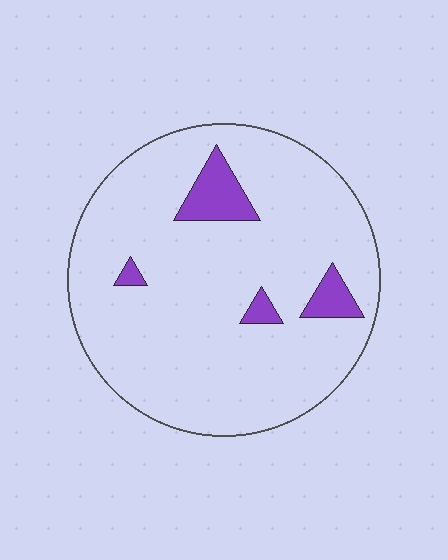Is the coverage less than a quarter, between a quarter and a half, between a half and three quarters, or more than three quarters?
Less than a quarter.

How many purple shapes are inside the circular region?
4.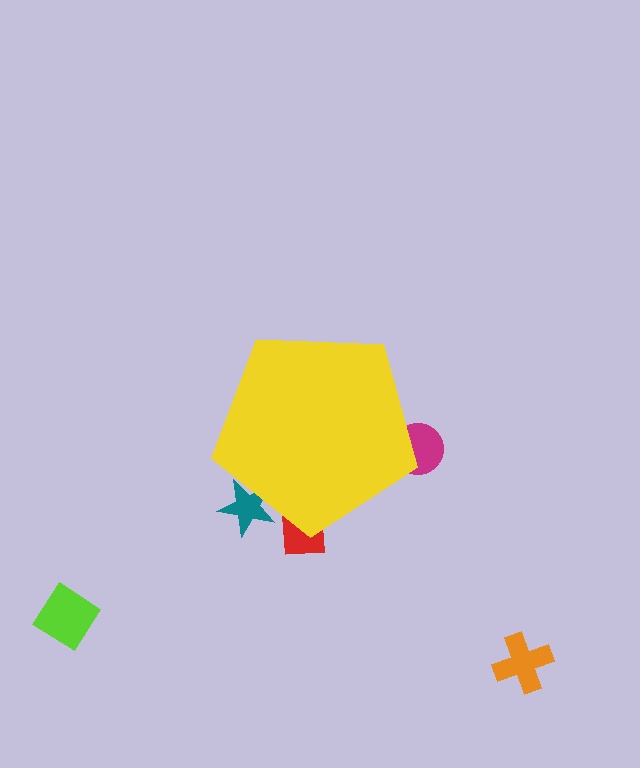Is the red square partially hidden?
Yes, the red square is partially hidden behind the yellow pentagon.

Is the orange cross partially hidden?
No, the orange cross is fully visible.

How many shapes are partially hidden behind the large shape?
3 shapes are partially hidden.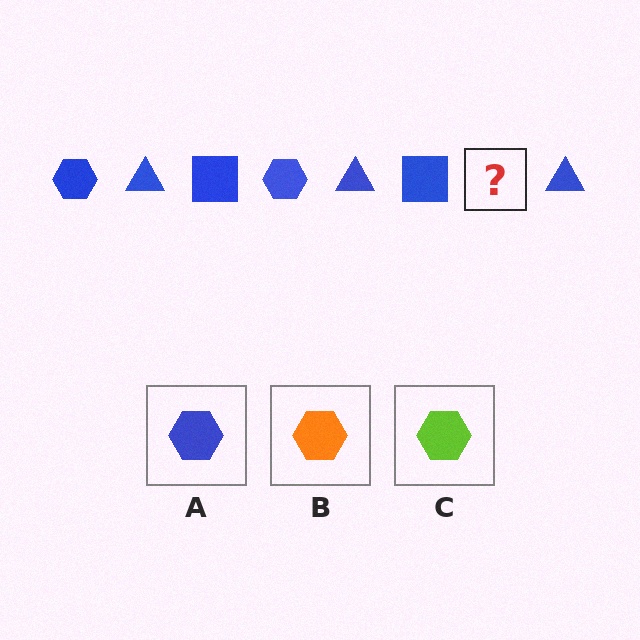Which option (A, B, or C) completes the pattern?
A.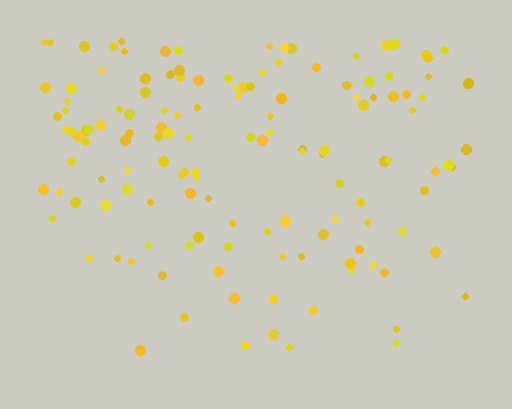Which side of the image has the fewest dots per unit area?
The bottom.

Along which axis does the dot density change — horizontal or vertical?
Vertical.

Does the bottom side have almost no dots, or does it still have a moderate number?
Still a moderate number, just noticeably fewer than the top.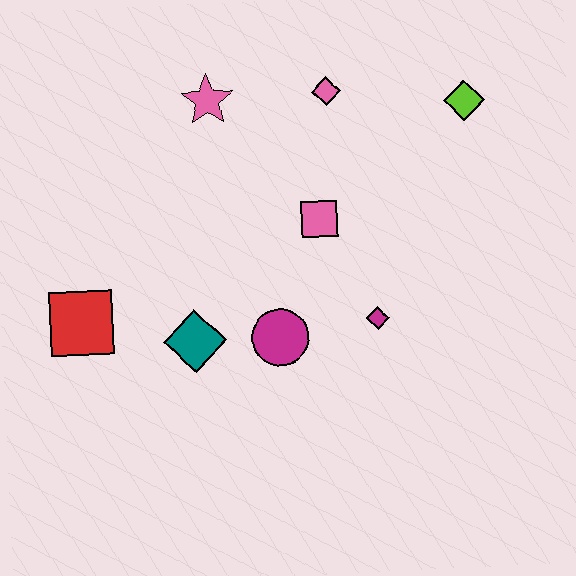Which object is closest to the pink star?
The pink diamond is closest to the pink star.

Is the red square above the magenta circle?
Yes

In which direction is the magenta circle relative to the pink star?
The magenta circle is below the pink star.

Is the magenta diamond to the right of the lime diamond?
No